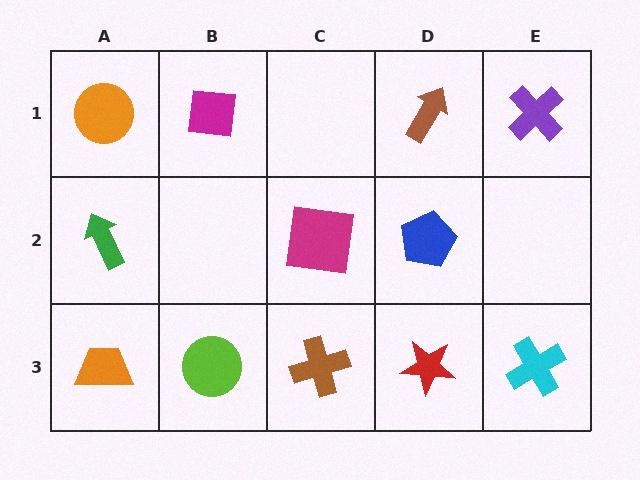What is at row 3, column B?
A lime circle.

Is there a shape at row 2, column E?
No, that cell is empty.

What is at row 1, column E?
A purple cross.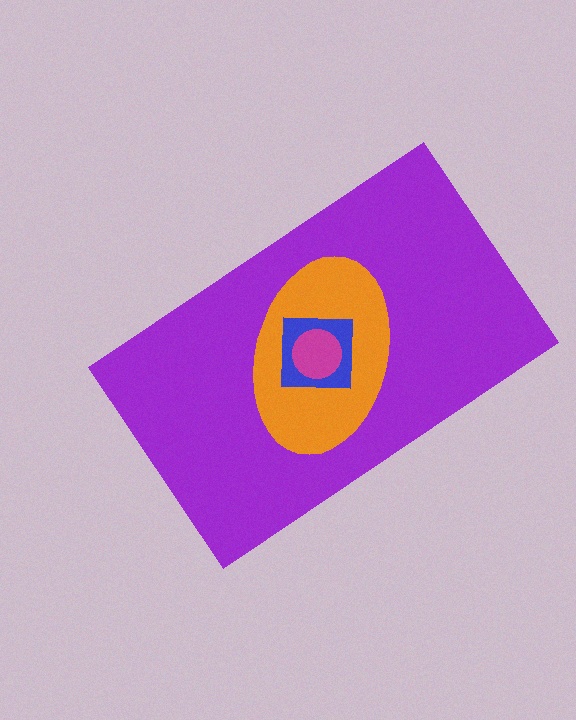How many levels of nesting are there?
4.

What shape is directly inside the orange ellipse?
The blue square.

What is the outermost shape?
The purple rectangle.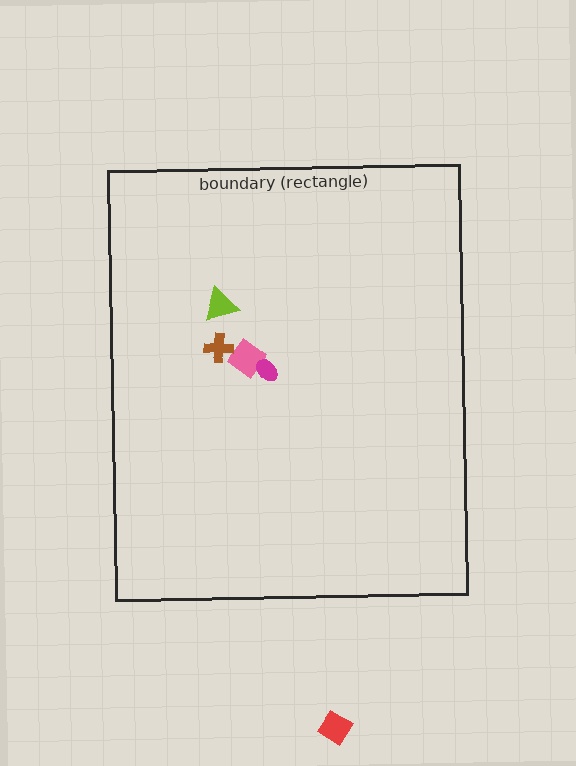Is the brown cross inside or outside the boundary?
Inside.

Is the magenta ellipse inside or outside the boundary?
Inside.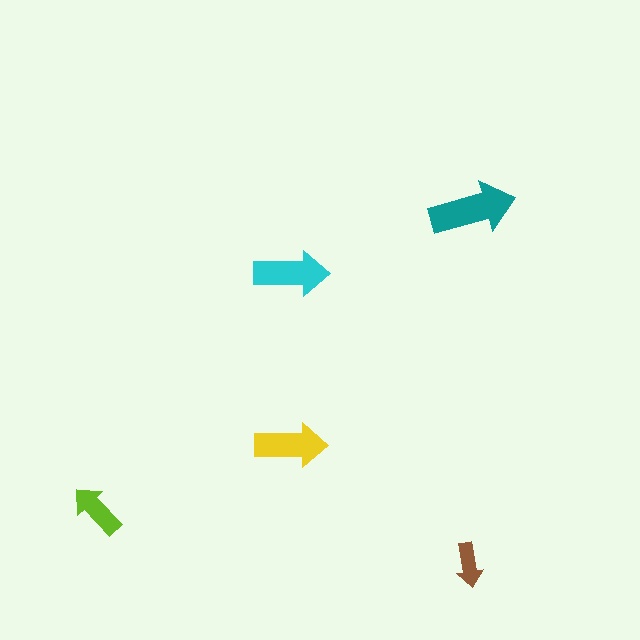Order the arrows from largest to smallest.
the teal one, the cyan one, the yellow one, the lime one, the brown one.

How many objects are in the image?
There are 5 objects in the image.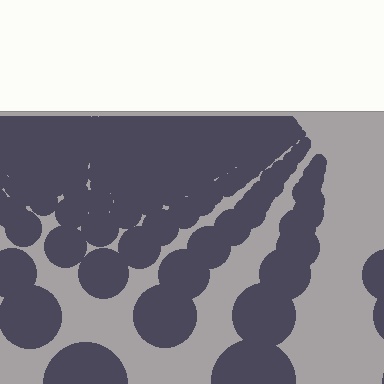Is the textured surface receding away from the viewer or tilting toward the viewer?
The surface is receding away from the viewer. Texture elements get smaller and denser toward the top.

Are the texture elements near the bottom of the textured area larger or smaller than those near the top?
Larger. Near the bottom, elements are closer to the viewer and appear at a bigger on-screen size.